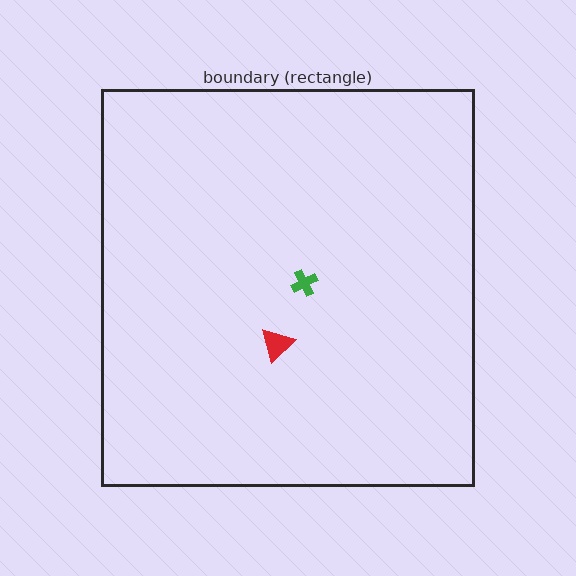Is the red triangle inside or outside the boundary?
Inside.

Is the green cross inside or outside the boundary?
Inside.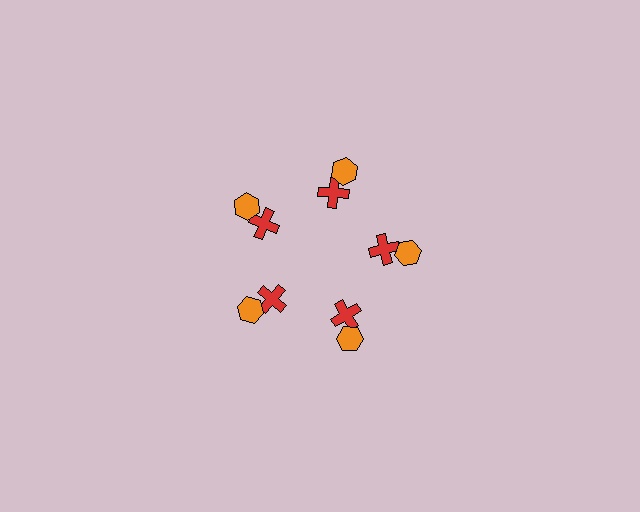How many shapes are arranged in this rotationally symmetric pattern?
There are 10 shapes, arranged in 5 groups of 2.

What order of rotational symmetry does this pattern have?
This pattern has 5-fold rotational symmetry.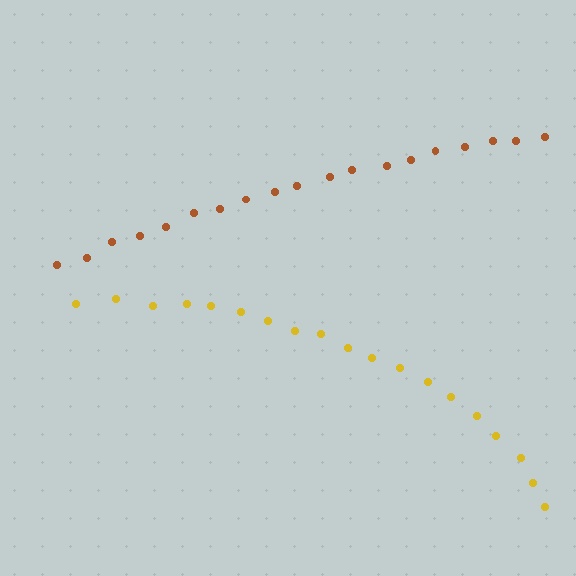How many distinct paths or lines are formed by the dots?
There are 2 distinct paths.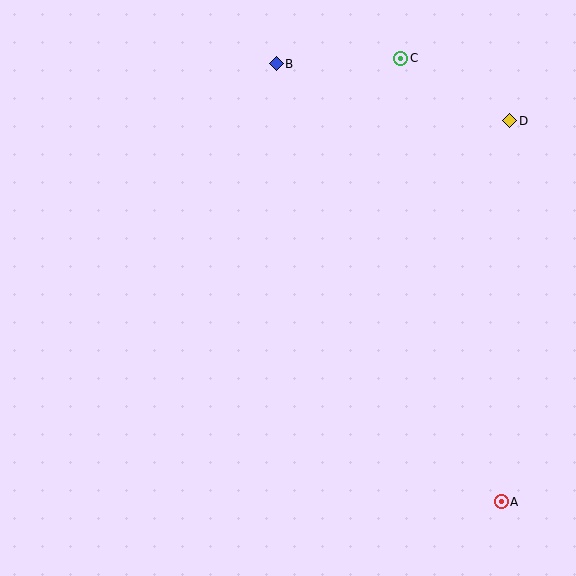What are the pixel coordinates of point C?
Point C is at (401, 58).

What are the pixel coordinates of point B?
Point B is at (276, 64).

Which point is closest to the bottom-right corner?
Point A is closest to the bottom-right corner.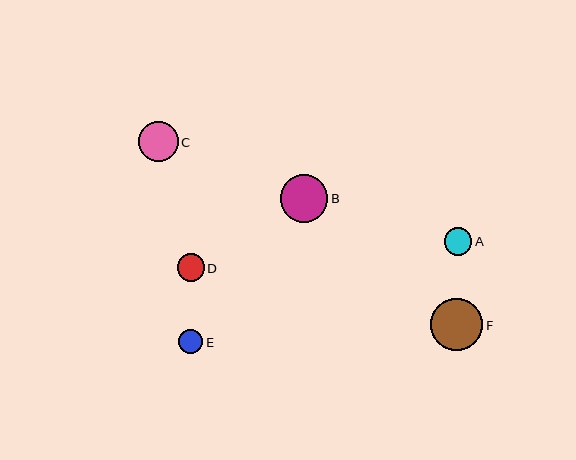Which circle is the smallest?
Circle E is the smallest with a size of approximately 25 pixels.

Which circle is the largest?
Circle F is the largest with a size of approximately 52 pixels.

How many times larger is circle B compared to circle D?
Circle B is approximately 1.7 times the size of circle D.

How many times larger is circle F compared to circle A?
Circle F is approximately 1.9 times the size of circle A.